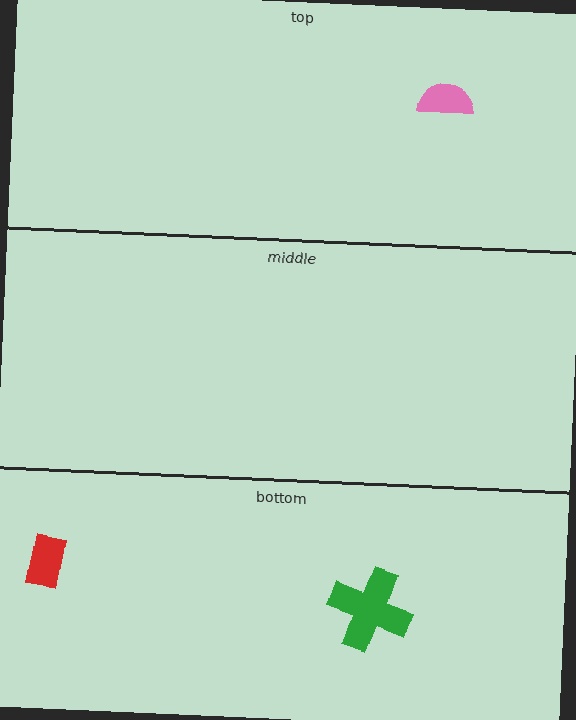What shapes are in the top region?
The pink semicircle.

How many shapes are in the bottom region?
2.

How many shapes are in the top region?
1.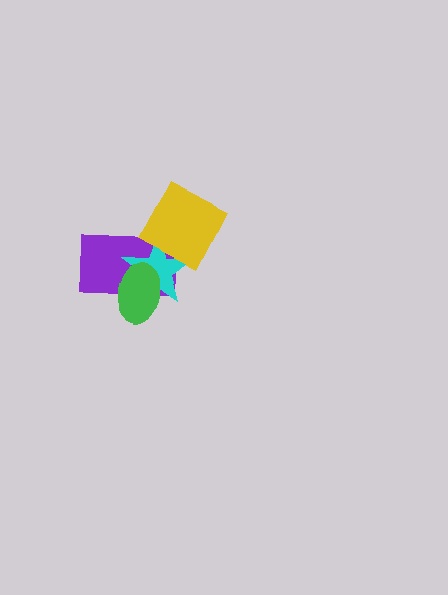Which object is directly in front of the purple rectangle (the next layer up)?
The cyan star is directly in front of the purple rectangle.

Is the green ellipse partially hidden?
No, no other shape covers it.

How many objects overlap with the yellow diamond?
2 objects overlap with the yellow diamond.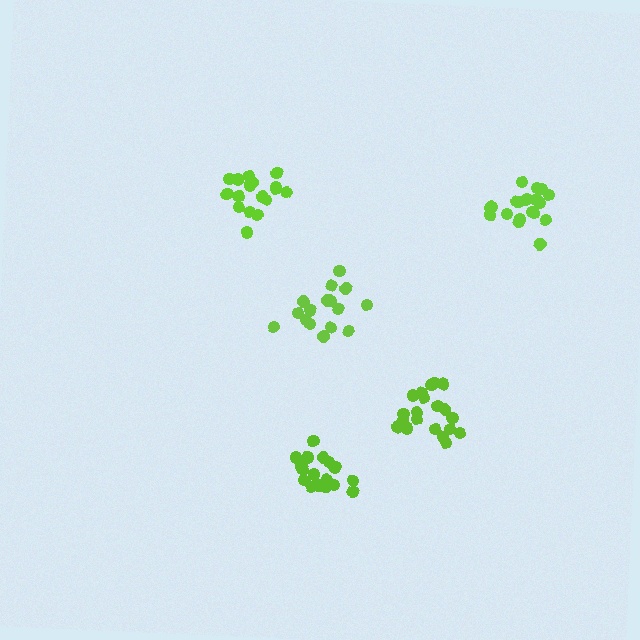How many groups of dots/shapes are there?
There are 5 groups.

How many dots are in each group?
Group 1: 19 dots, Group 2: 16 dots, Group 3: 18 dots, Group 4: 20 dots, Group 5: 19 dots (92 total).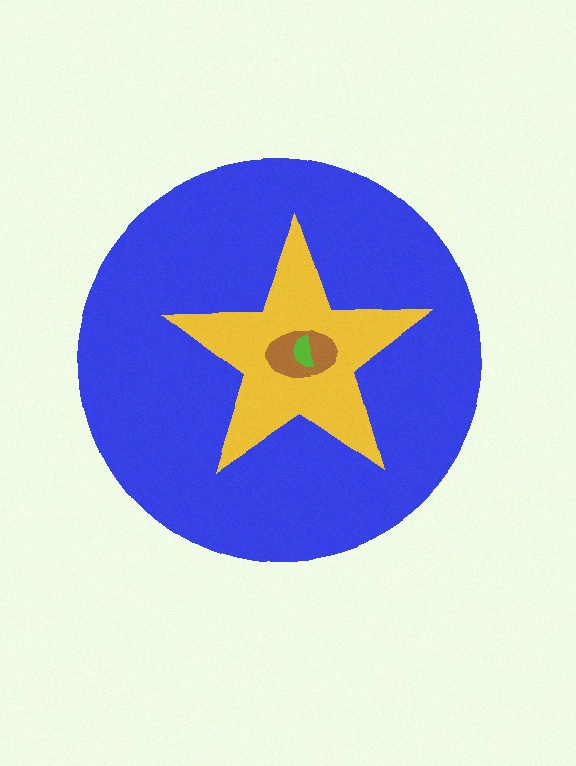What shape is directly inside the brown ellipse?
The lime semicircle.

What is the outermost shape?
The blue circle.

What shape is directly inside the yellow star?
The brown ellipse.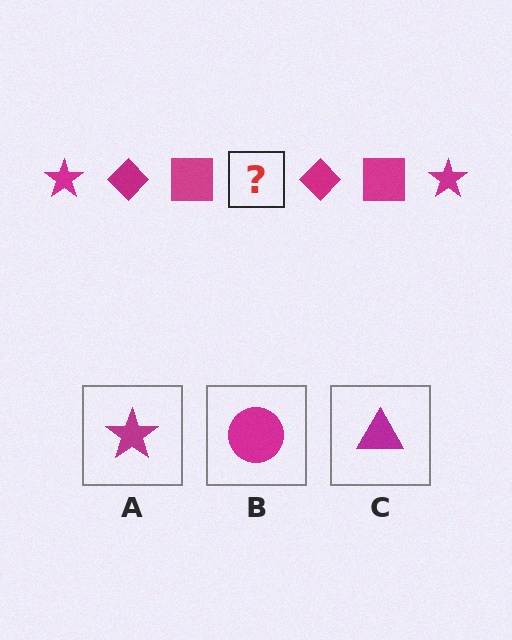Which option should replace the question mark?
Option A.